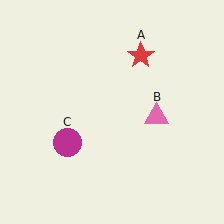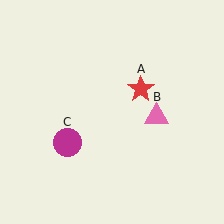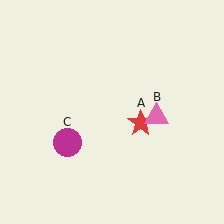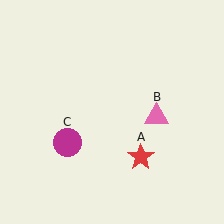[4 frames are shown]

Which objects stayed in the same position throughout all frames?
Pink triangle (object B) and magenta circle (object C) remained stationary.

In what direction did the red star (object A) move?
The red star (object A) moved down.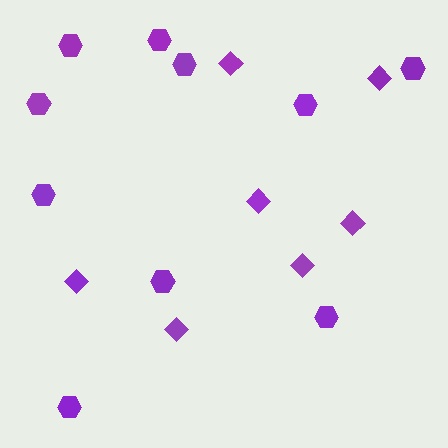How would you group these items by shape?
There are 2 groups: one group of hexagons (10) and one group of diamonds (7).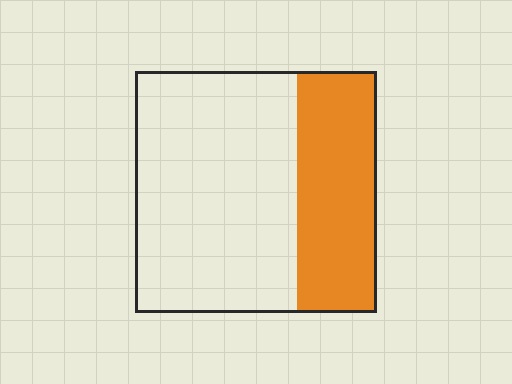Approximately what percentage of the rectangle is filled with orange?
Approximately 35%.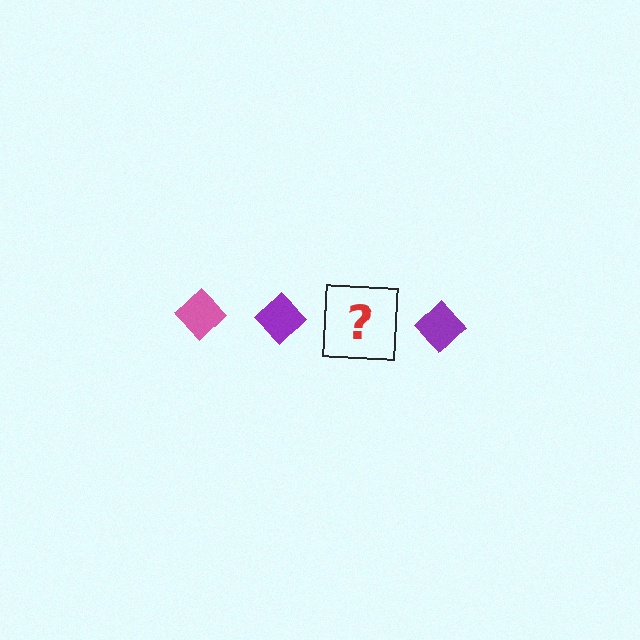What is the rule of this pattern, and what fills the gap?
The rule is that the pattern cycles through pink, purple diamonds. The gap should be filled with a pink diamond.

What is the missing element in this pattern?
The missing element is a pink diamond.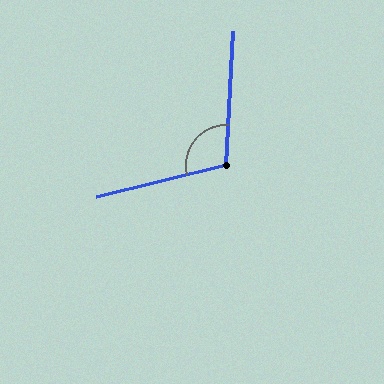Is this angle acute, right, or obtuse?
It is obtuse.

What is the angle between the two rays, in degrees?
Approximately 107 degrees.